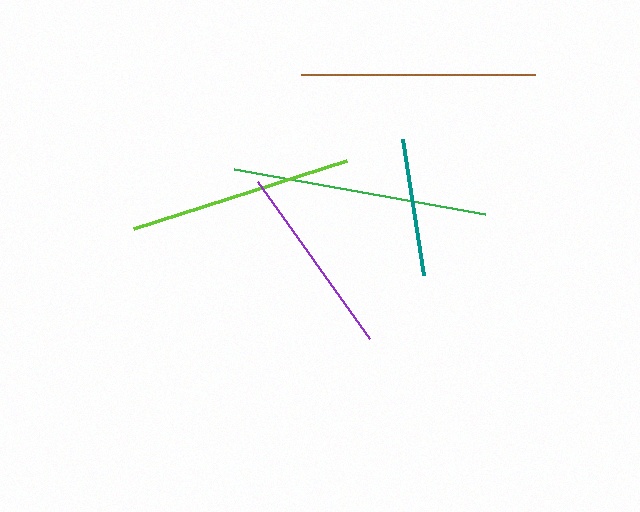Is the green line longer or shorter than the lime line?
The green line is longer than the lime line.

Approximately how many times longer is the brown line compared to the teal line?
The brown line is approximately 1.7 times the length of the teal line.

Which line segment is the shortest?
The teal line is the shortest at approximately 138 pixels.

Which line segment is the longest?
The green line is the longest at approximately 255 pixels.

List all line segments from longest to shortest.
From longest to shortest: green, brown, lime, purple, teal.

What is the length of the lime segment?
The lime segment is approximately 224 pixels long.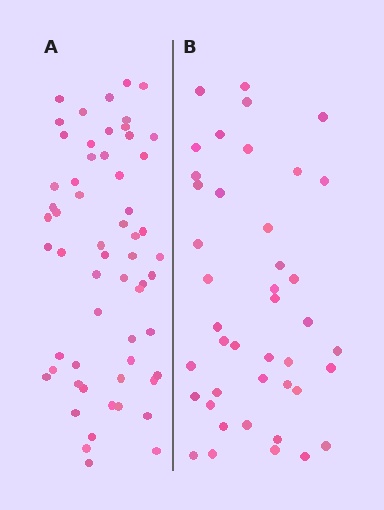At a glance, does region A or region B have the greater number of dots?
Region A (the left region) has more dots.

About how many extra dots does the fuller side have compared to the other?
Region A has approximately 15 more dots than region B.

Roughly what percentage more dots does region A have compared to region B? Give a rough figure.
About 40% more.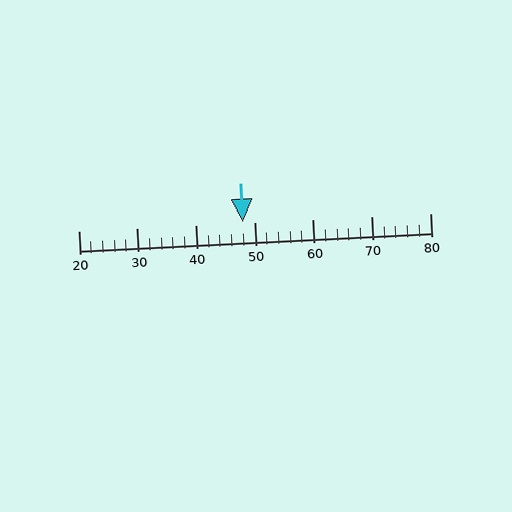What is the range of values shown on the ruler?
The ruler shows values from 20 to 80.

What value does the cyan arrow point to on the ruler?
The cyan arrow points to approximately 48.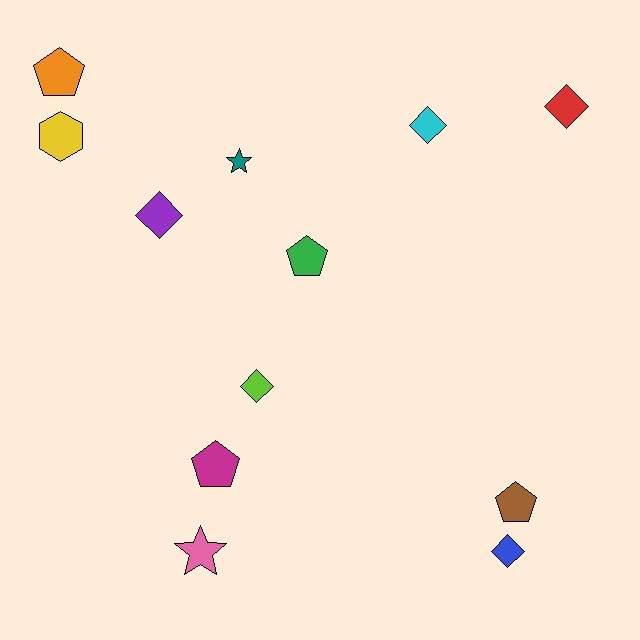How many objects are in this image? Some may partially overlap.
There are 12 objects.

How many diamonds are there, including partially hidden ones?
There are 5 diamonds.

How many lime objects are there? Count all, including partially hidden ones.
There is 1 lime object.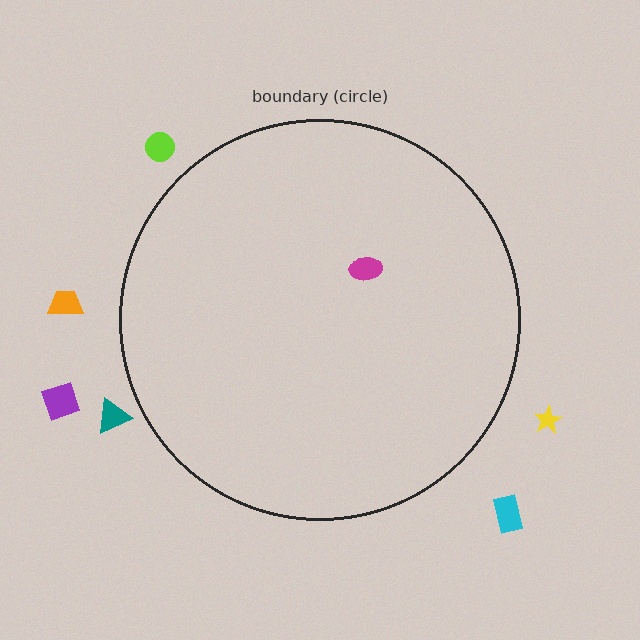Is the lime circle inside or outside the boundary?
Outside.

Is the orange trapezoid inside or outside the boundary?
Outside.